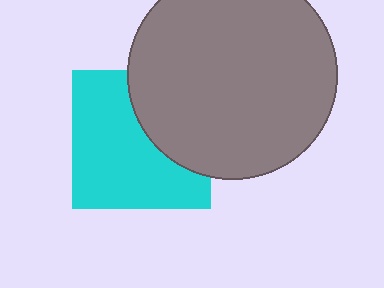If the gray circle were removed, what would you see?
You would see the complete cyan square.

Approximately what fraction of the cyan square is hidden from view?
Roughly 35% of the cyan square is hidden behind the gray circle.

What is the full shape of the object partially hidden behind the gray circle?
The partially hidden object is a cyan square.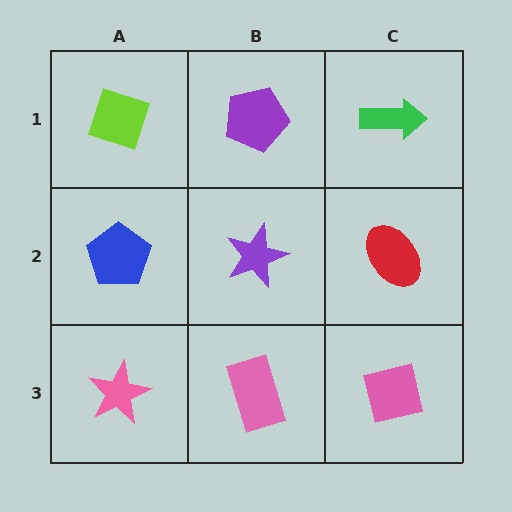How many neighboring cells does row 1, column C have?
2.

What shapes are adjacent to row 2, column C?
A green arrow (row 1, column C), a pink square (row 3, column C), a purple star (row 2, column B).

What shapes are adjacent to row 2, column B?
A purple pentagon (row 1, column B), a pink rectangle (row 3, column B), a blue pentagon (row 2, column A), a red ellipse (row 2, column C).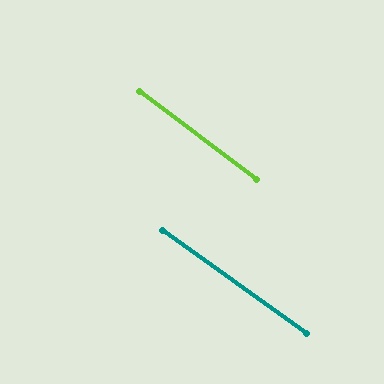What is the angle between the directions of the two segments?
Approximately 1 degree.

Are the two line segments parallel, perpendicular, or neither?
Parallel — their directions differ by only 1.0°.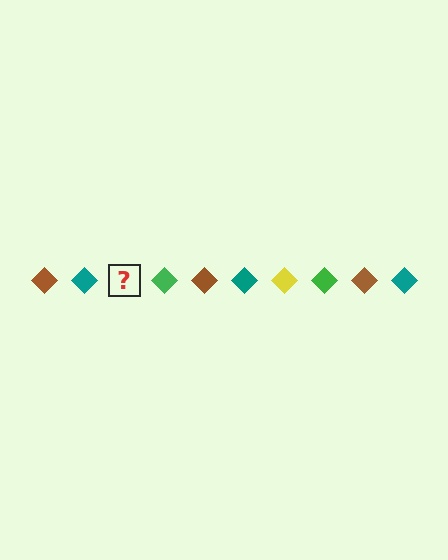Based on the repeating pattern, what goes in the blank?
The blank should be a yellow diamond.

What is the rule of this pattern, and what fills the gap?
The rule is that the pattern cycles through brown, teal, yellow, green diamonds. The gap should be filled with a yellow diamond.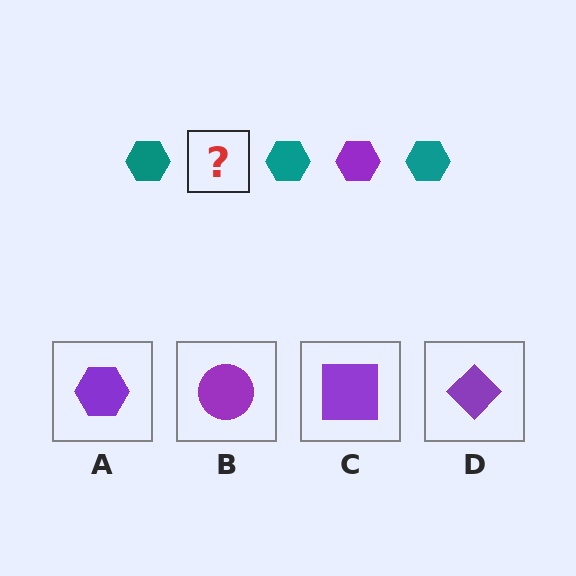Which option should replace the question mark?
Option A.